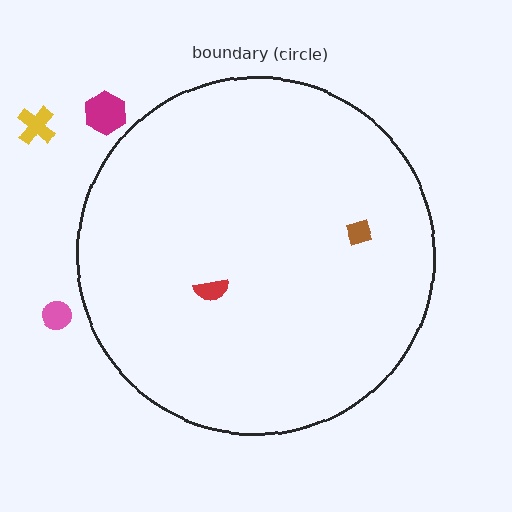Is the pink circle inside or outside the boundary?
Outside.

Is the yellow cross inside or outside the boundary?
Outside.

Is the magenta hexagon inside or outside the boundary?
Outside.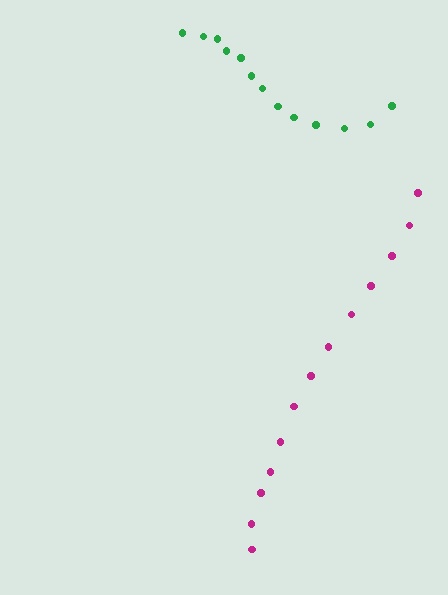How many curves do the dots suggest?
There are 2 distinct paths.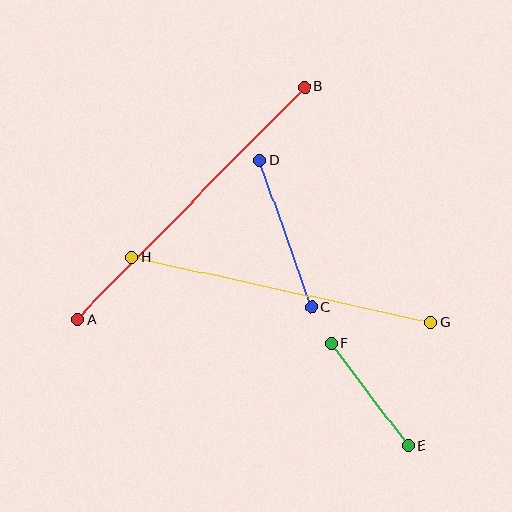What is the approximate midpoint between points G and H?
The midpoint is at approximately (281, 290) pixels.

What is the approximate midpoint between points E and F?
The midpoint is at approximately (370, 395) pixels.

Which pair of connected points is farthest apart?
Points A and B are farthest apart.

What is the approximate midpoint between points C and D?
The midpoint is at approximately (286, 234) pixels.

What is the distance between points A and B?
The distance is approximately 325 pixels.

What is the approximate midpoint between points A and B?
The midpoint is at approximately (191, 203) pixels.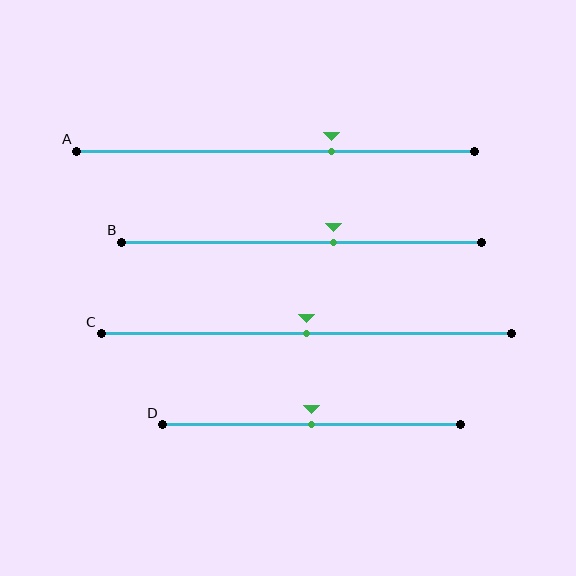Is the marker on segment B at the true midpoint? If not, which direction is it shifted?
No, the marker on segment B is shifted to the right by about 9% of the segment length.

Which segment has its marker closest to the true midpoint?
Segment C has its marker closest to the true midpoint.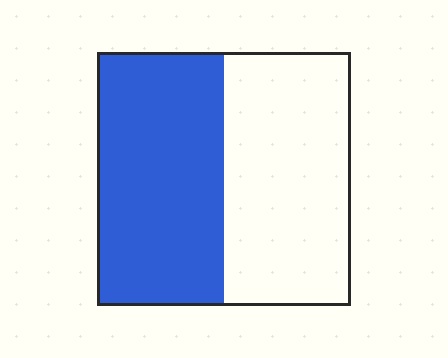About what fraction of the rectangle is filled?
About one half (1/2).